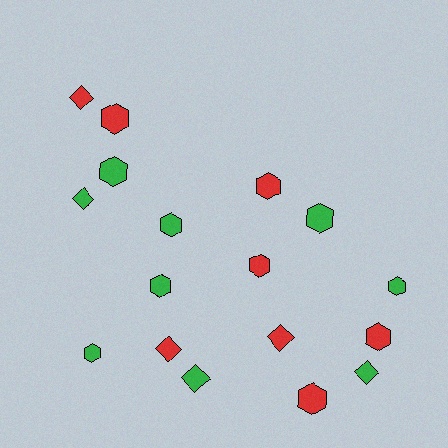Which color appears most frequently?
Green, with 9 objects.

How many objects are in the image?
There are 17 objects.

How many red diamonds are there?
There are 3 red diamonds.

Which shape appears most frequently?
Hexagon, with 11 objects.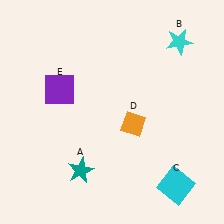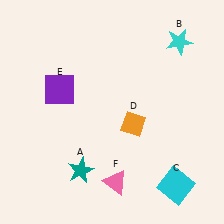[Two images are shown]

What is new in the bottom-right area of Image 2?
A pink triangle (F) was added in the bottom-right area of Image 2.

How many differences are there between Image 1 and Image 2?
There is 1 difference between the two images.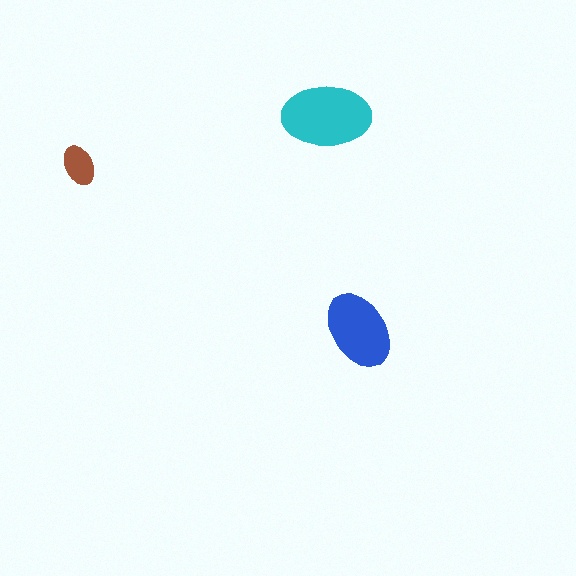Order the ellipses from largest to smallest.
the cyan one, the blue one, the brown one.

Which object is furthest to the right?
The blue ellipse is rightmost.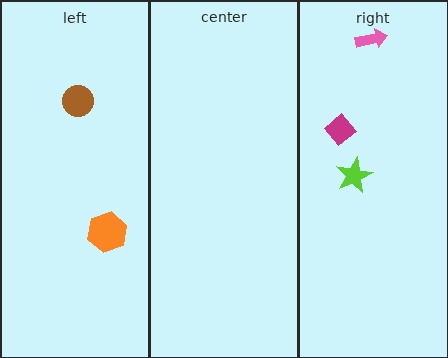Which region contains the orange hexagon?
The left region.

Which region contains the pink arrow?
The right region.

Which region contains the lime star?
The right region.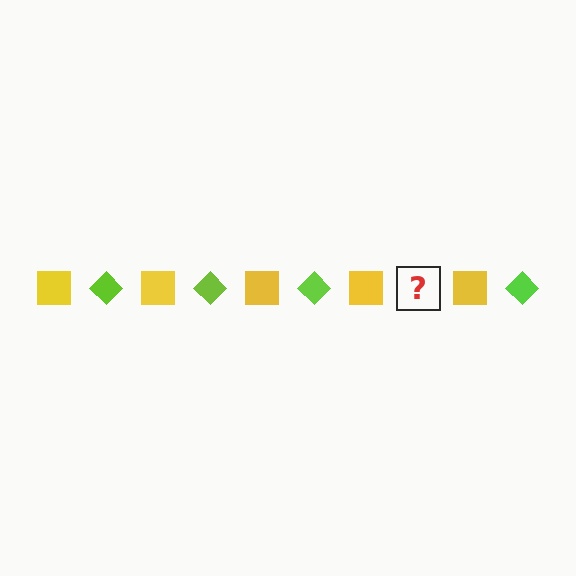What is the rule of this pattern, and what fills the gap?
The rule is that the pattern alternates between yellow square and lime diamond. The gap should be filled with a lime diamond.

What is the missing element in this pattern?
The missing element is a lime diamond.